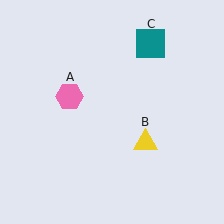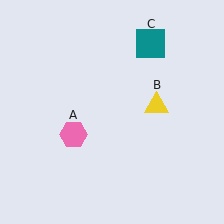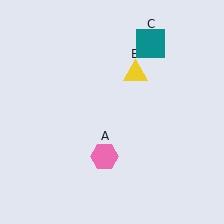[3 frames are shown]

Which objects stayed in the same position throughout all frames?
Teal square (object C) remained stationary.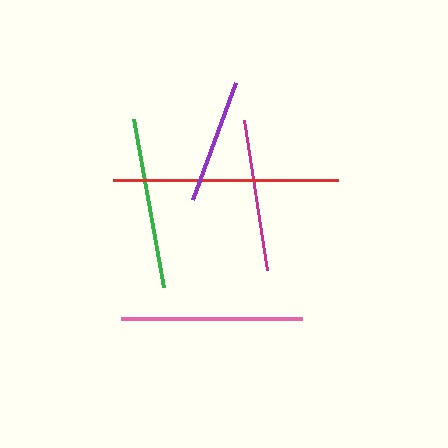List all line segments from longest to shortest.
From longest to shortest: red, pink, green, magenta, purple.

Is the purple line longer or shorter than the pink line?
The pink line is longer than the purple line.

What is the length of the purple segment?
The purple segment is approximately 125 pixels long.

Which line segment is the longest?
The red line is the longest at approximately 225 pixels.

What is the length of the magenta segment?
The magenta segment is approximately 152 pixels long.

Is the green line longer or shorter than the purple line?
The green line is longer than the purple line.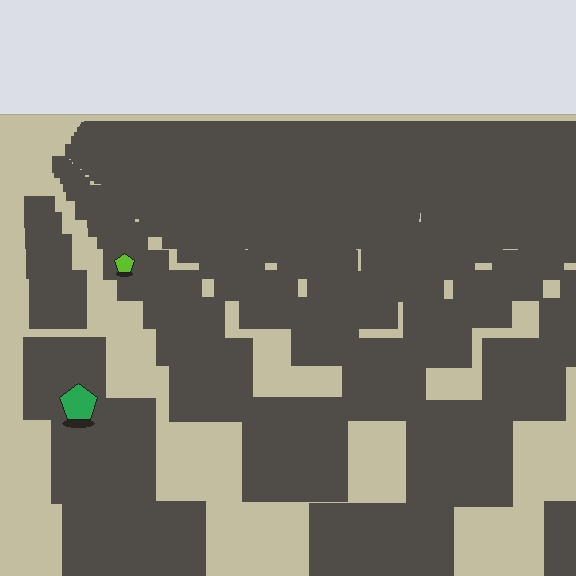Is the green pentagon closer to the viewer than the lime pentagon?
Yes. The green pentagon is closer — you can tell from the texture gradient: the ground texture is coarser near it.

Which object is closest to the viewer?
The green pentagon is closest. The texture marks near it are larger and more spread out.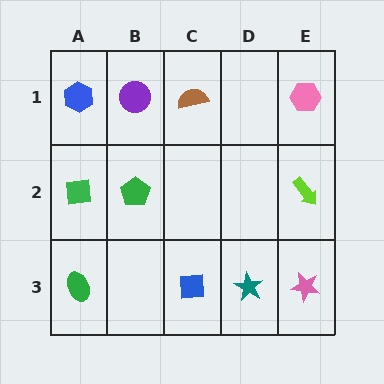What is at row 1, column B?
A purple circle.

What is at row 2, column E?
A lime arrow.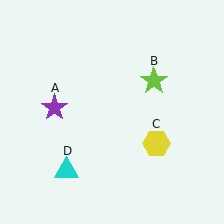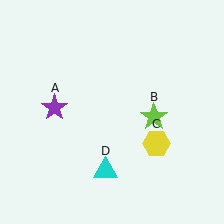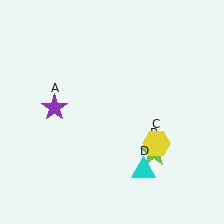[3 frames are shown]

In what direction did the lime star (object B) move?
The lime star (object B) moved down.